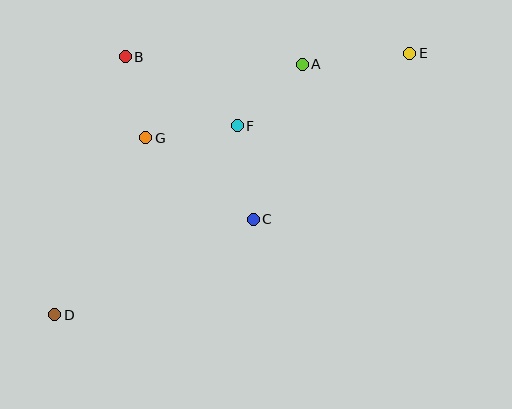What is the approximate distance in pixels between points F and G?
The distance between F and G is approximately 92 pixels.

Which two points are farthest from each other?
Points D and E are farthest from each other.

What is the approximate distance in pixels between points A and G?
The distance between A and G is approximately 173 pixels.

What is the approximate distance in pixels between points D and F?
The distance between D and F is approximately 263 pixels.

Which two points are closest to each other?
Points B and G are closest to each other.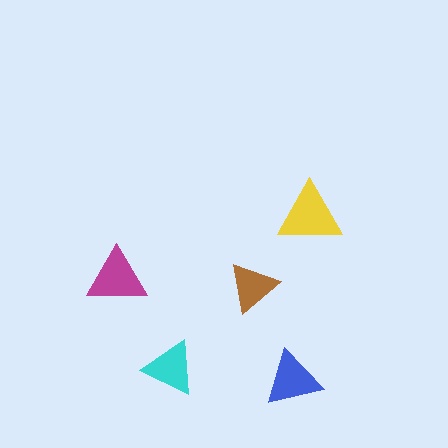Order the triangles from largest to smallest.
the yellow one, the magenta one, the blue one, the cyan one, the brown one.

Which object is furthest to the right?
The yellow triangle is rightmost.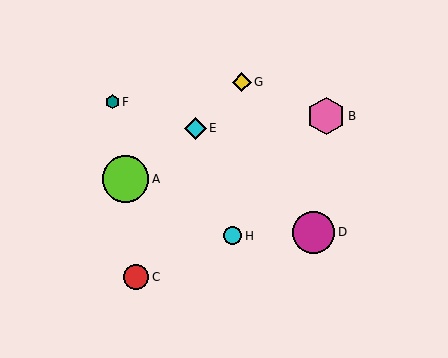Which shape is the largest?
The lime circle (labeled A) is the largest.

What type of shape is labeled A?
Shape A is a lime circle.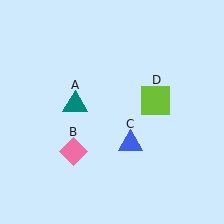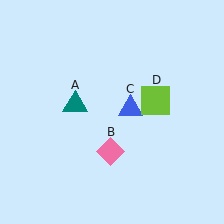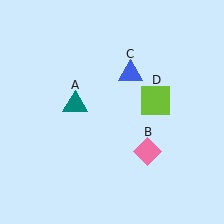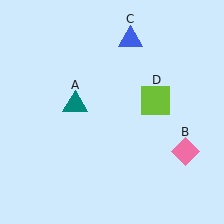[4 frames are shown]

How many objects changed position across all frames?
2 objects changed position: pink diamond (object B), blue triangle (object C).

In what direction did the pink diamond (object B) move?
The pink diamond (object B) moved right.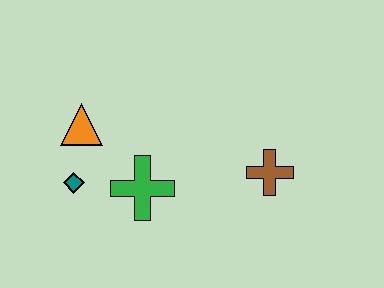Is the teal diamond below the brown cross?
Yes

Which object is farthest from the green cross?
The brown cross is farthest from the green cross.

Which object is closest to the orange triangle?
The teal diamond is closest to the orange triangle.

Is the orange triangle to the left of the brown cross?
Yes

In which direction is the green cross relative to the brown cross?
The green cross is to the left of the brown cross.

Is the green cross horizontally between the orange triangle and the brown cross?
Yes